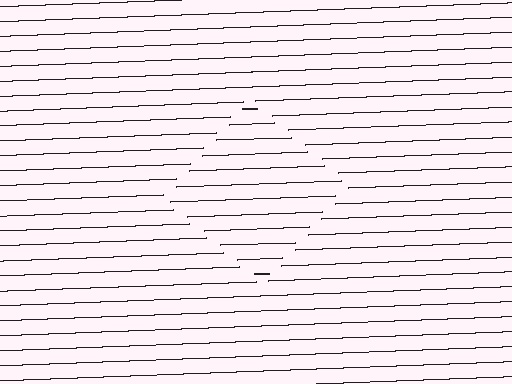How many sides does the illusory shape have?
4 sides — the line-ends trace a square.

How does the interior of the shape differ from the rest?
The interior of the shape contains the same grating, shifted by half a period — the contour is defined by the phase discontinuity where line-ends from the inner and outer gratings abut.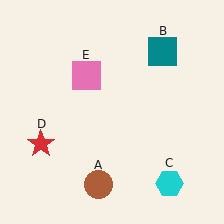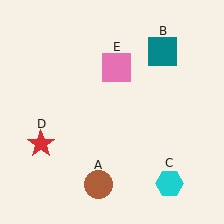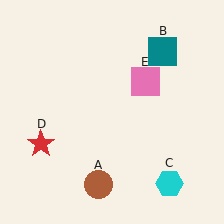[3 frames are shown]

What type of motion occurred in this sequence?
The pink square (object E) rotated clockwise around the center of the scene.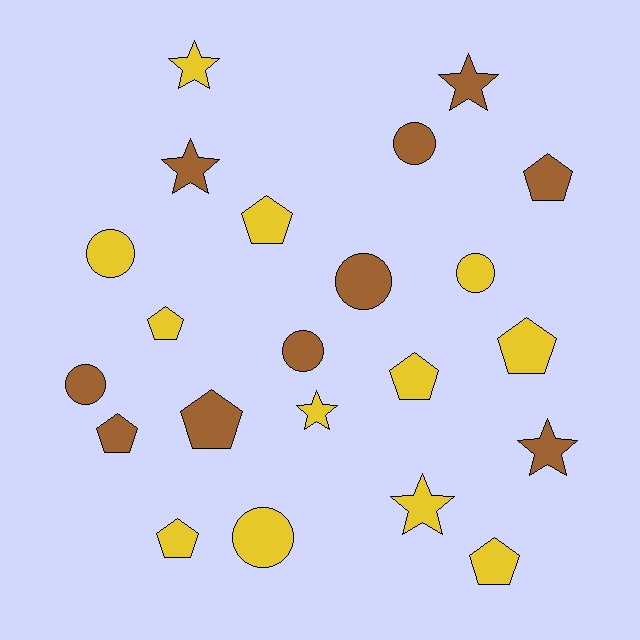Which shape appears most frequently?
Pentagon, with 9 objects.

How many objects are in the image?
There are 22 objects.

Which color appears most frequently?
Yellow, with 12 objects.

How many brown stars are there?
There are 3 brown stars.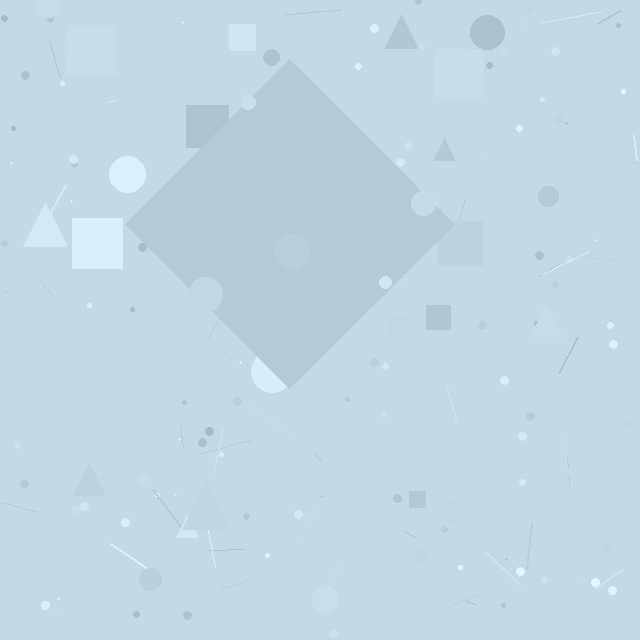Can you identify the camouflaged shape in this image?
The camouflaged shape is a diamond.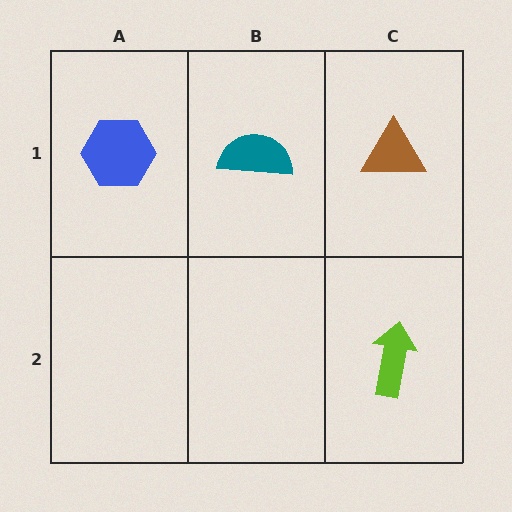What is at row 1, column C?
A brown triangle.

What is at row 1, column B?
A teal semicircle.